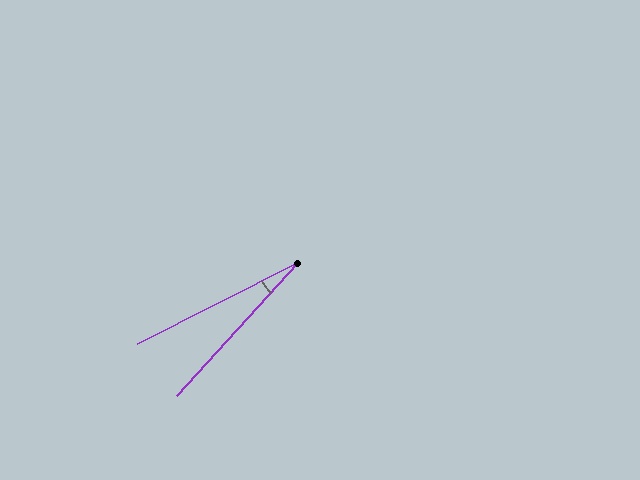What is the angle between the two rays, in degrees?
Approximately 21 degrees.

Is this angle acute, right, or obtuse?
It is acute.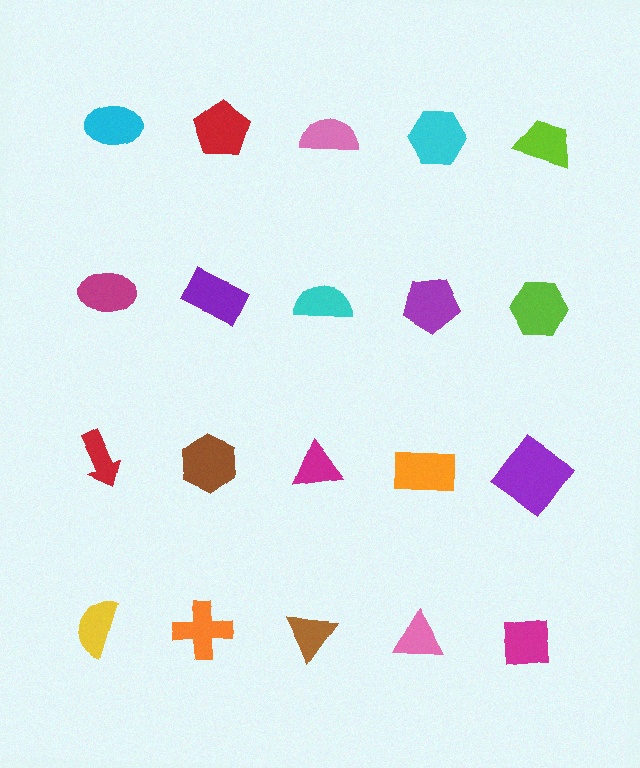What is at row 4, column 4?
A pink triangle.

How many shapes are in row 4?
5 shapes.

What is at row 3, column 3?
A magenta triangle.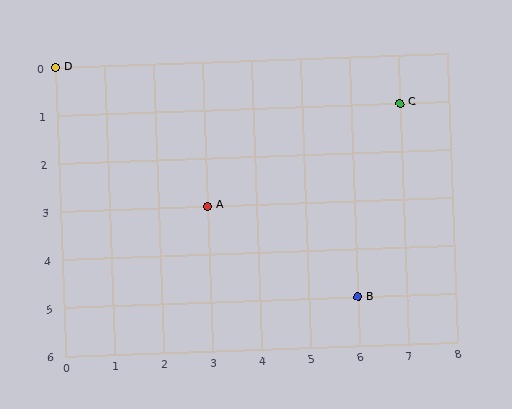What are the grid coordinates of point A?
Point A is at grid coordinates (3, 3).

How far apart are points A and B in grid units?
Points A and B are 3 columns and 2 rows apart (about 3.6 grid units diagonally).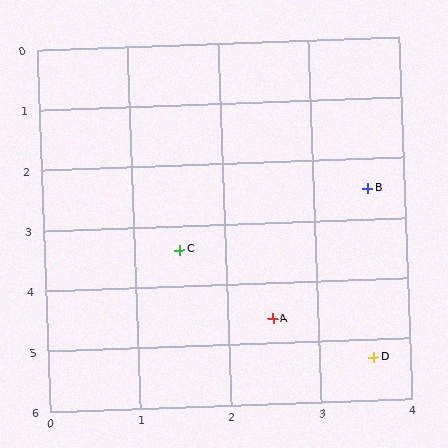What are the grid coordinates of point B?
Point B is at approximately (3.6, 2.5).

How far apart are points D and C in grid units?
Points D and C are about 2.8 grid units apart.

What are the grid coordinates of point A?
Point A is at approximately (2.5, 4.6).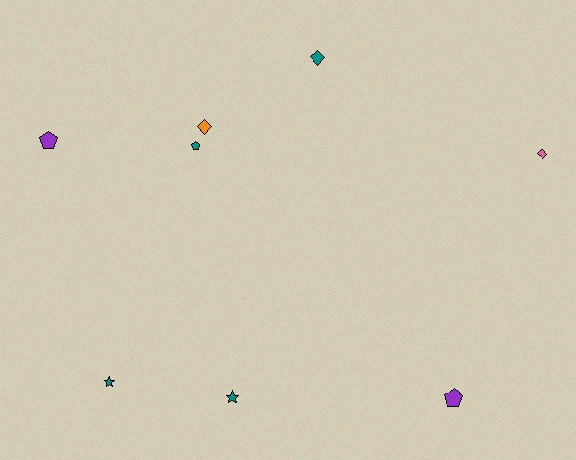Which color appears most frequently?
Teal, with 4 objects.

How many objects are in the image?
There are 8 objects.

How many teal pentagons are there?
There is 1 teal pentagon.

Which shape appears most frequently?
Diamond, with 3 objects.